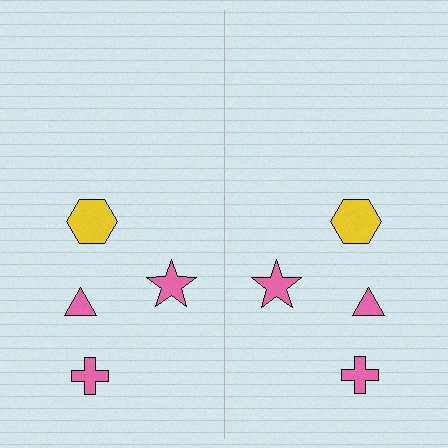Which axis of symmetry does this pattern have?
The pattern has a vertical axis of symmetry running through the center of the image.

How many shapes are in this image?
There are 8 shapes in this image.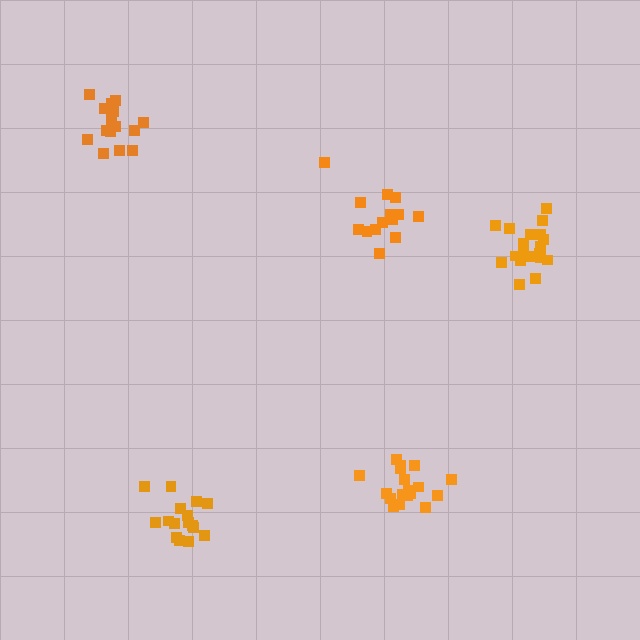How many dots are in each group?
Group 1: 18 dots, Group 2: 16 dots, Group 3: 20 dots, Group 4: 15 dots, Group 5: 15 dots (84 total).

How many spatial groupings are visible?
There are 5 spatial groupings.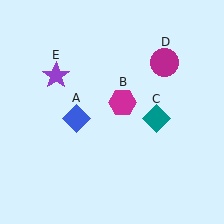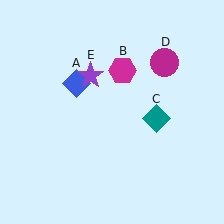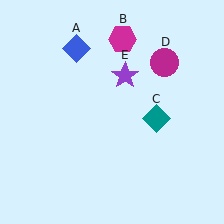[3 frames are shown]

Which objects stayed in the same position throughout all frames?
Teal diamond (object C) and magenta circle (object D) remained stationary.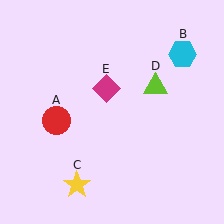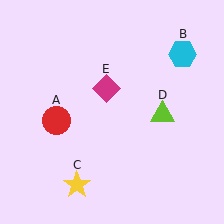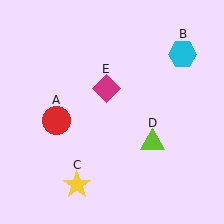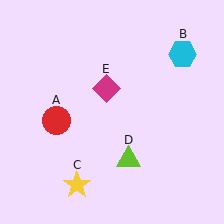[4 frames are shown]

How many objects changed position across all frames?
1 object changed position: lime triangle (object D).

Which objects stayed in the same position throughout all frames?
Red circle (object A) and cyan hexagon (object B) and yellow star (object C) and magenta diamond (object E) remained stationary.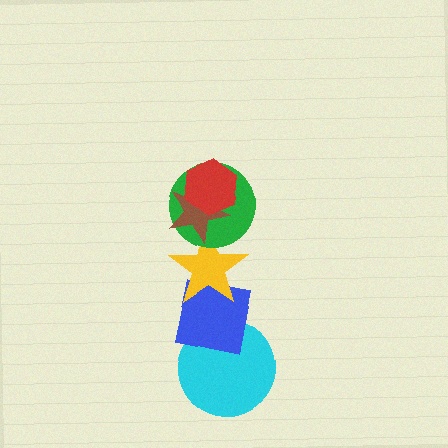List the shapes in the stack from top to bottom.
From top to bottom: the red hexagon, the brown star, the green circle, the yellow star, the blue square, the cyan circle.